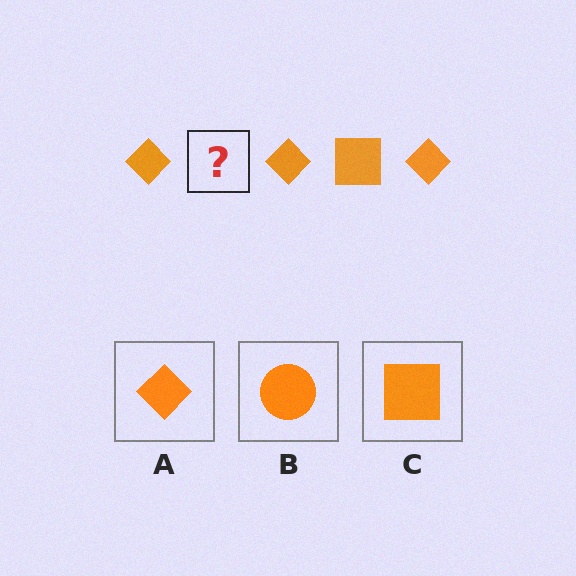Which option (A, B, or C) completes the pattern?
C.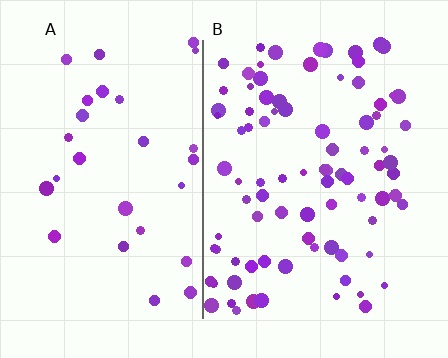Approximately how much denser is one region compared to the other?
Approximately 3.0× — region B over region A.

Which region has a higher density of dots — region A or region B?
B (the right).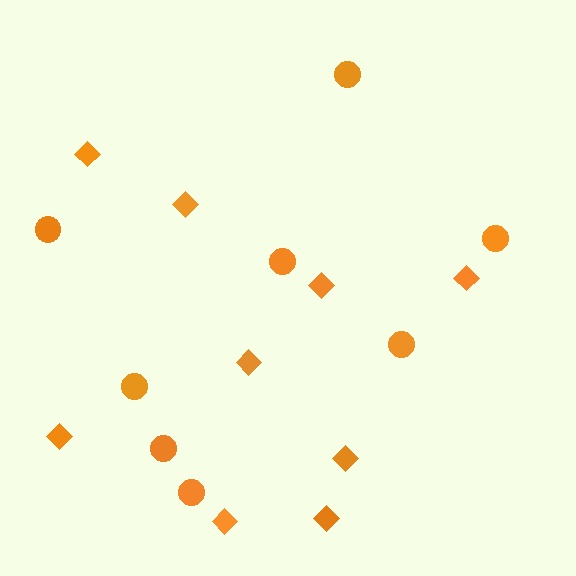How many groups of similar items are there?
There are 2 groups: one group of circles (8) and one group of diamonds (9).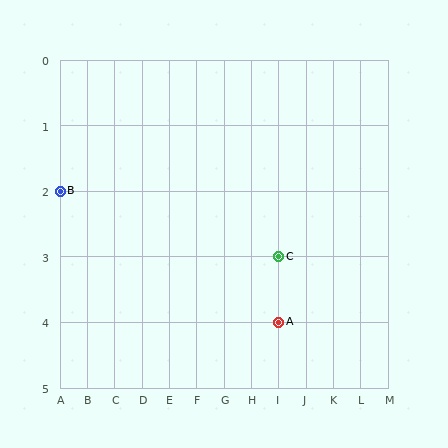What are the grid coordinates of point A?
Point A is at grid coordinates (I, 4).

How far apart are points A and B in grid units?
Points A and B are 8 columns and 2 rows apart (about 8.2 grid units diagonally).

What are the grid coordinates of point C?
Point C is at grid coordinates (I, 3).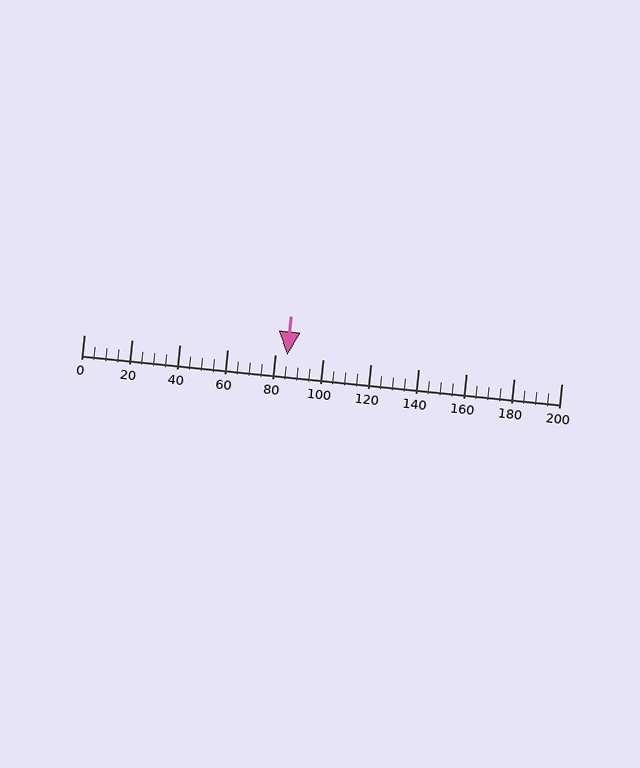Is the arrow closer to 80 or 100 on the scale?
The arrow is closer to 80.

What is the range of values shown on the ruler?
The ruler shows values from 0 to 200.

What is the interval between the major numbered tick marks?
The major tick marks are spaced 20 units apart.